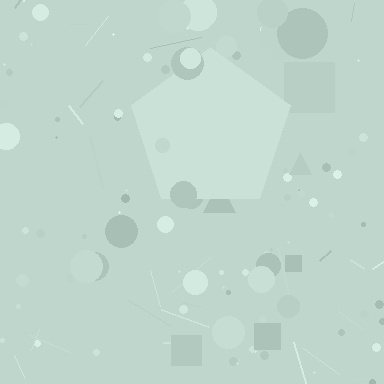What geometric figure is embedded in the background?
A pentagon is embedded in the background.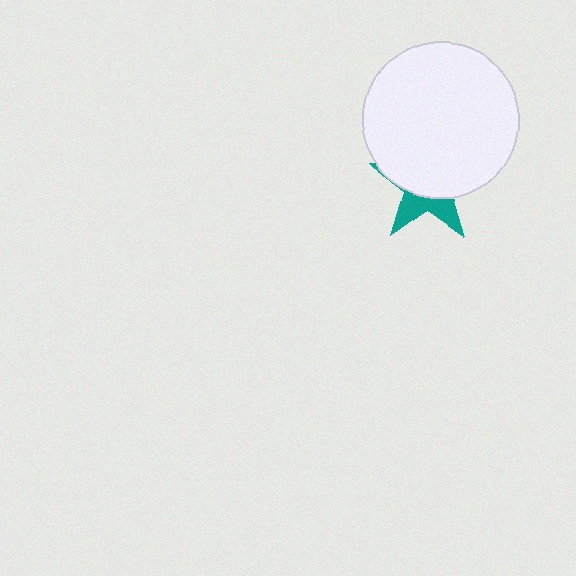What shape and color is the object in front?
The object in front is a white circle.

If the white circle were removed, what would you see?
You would see the complete teal star.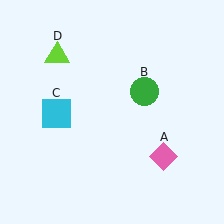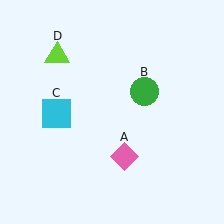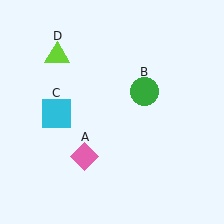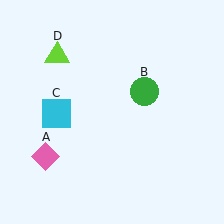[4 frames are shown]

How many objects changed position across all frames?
1 object changed position: pink diamond (object A).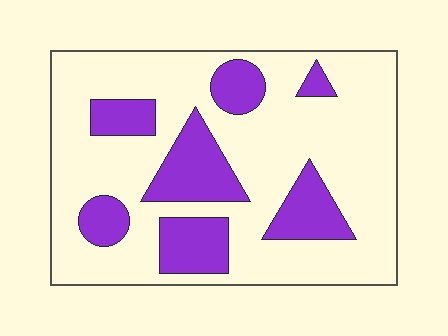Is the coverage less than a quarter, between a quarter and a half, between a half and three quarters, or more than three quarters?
Between a quarter and a half.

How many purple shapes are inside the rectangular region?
7.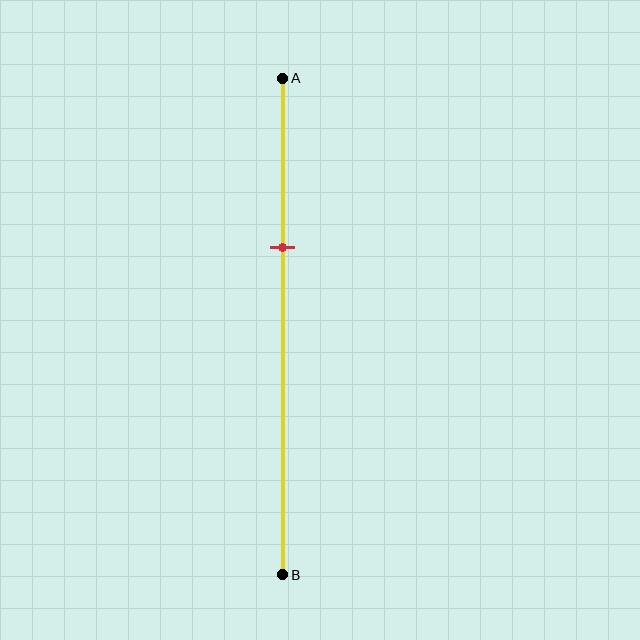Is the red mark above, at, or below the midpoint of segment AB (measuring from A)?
The red mark is above the midpoint of segment AB.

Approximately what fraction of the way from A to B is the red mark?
The red mark is approximately 35% of the way from A to B.